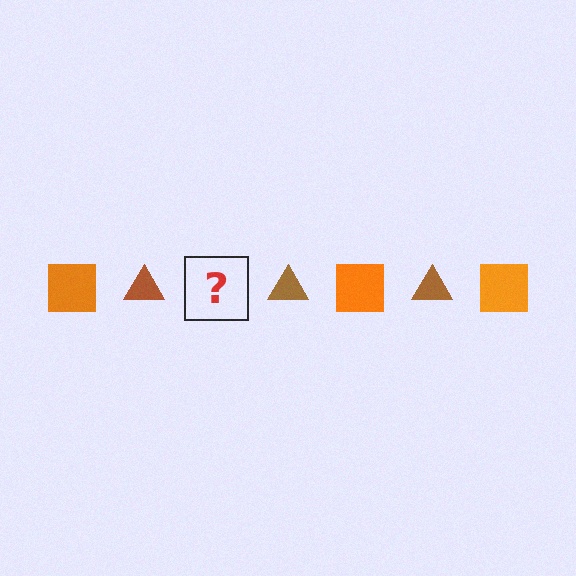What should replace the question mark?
The question mark should be replaced with an orange square.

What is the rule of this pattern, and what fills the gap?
The rule is that the pattern alternates between orange square and brown triangle. The gap should be filled with an orange square.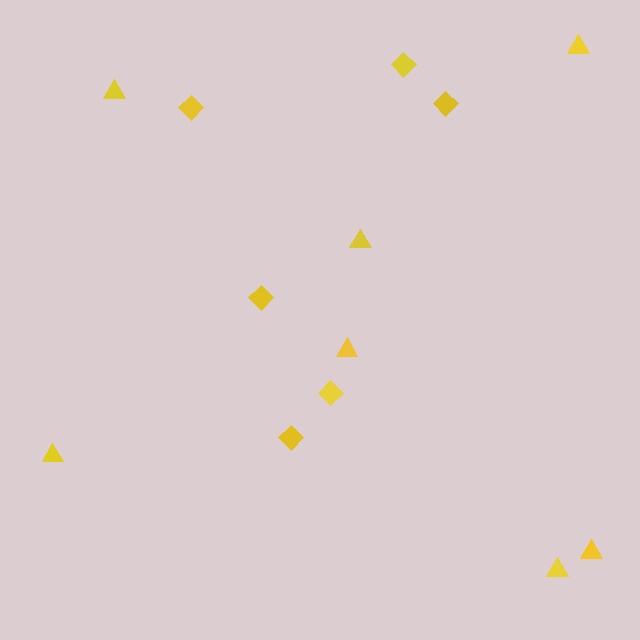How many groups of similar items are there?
There are 2 groups: one group of diamonds (6) and one group of triangles (7).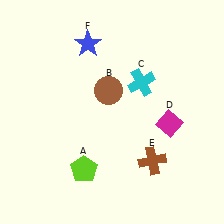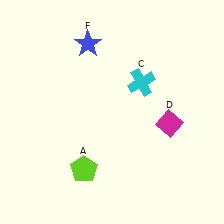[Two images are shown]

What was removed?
The brown circle (B), the brown cross (E) were removed in Image 2.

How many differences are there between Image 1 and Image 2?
There are 2 differences between the two images.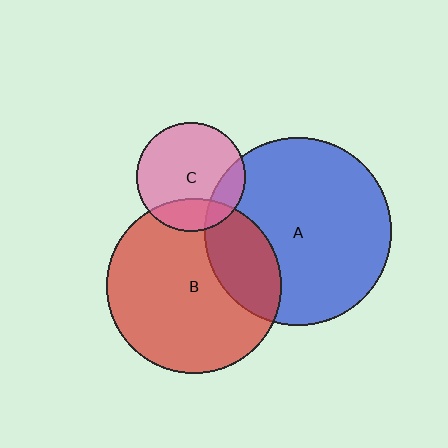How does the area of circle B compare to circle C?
Approximately 2.6 times.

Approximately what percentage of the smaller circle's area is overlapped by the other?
Approximately 20%.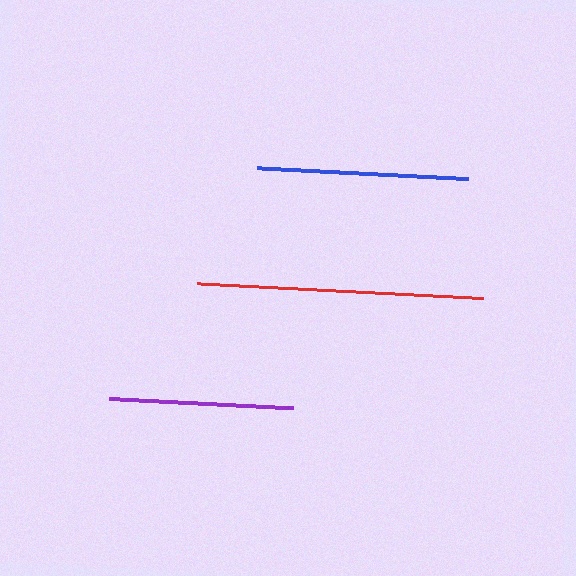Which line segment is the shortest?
The purple line is the shortest at approximately 184 pixels.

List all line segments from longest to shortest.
From longest to shortest: red, blue, purple.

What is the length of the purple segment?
The purple segment is approximately 184 pixels long.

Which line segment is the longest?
The red line is the longest at approximately 286 pixels.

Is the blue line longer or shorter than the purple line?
The blue line is longer than the purple line.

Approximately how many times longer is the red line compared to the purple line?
The red line is approximately 1.6 times the length of the purple line.